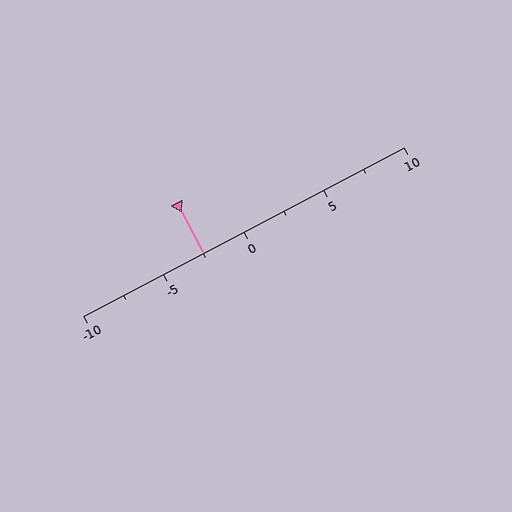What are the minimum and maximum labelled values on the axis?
The axis runs from -10 to 10.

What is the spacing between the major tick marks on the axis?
The major ticks are spaced 5 apart.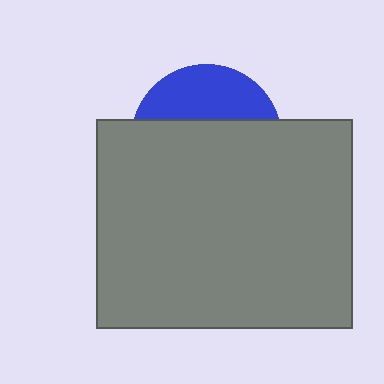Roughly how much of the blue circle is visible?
A small part of it is visible (roughly 33%).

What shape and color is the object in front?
The object in front is a gray rectangle.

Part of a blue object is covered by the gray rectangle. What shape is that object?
It is a circle.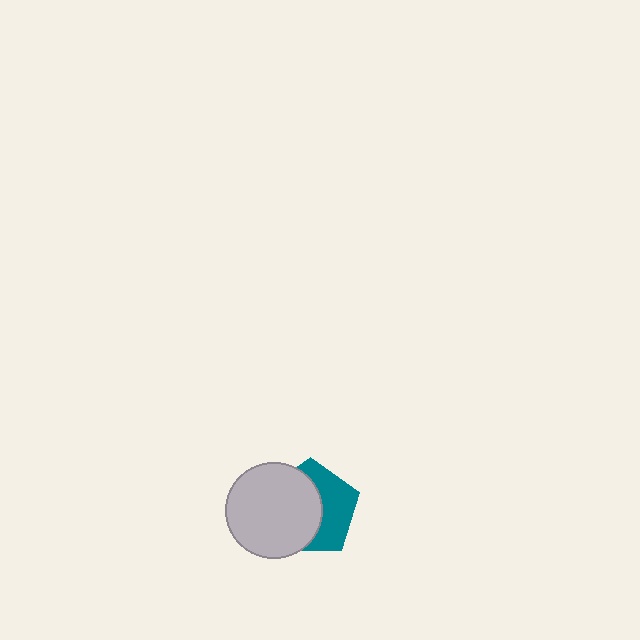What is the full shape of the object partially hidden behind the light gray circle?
The partially hidden object is a teal pentagon.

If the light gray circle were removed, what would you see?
You would see the complete teal pentagon.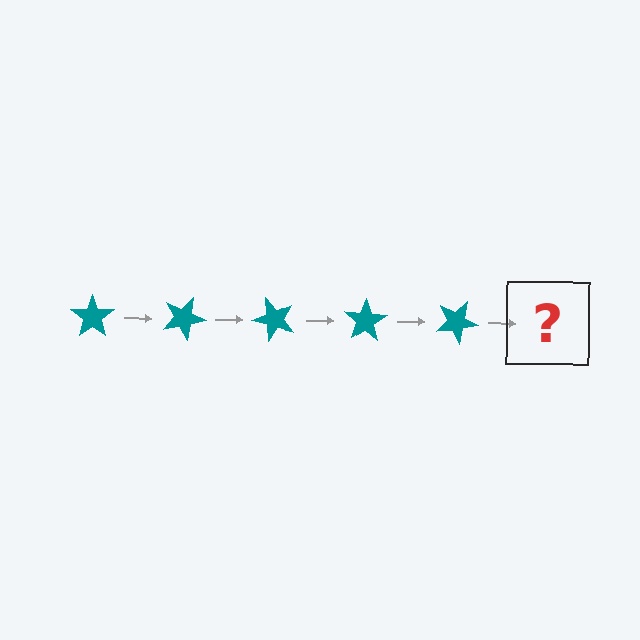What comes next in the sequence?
The next element should be a teal star rotated 125 degrees.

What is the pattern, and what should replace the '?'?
The pattern is that the star rotates 25 degrees each step. The '?' should be a teal star rotated 125 degrees.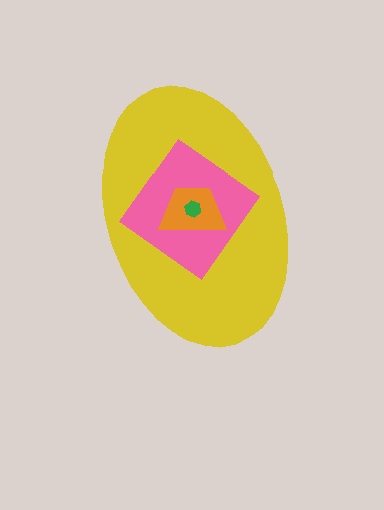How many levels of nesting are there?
4.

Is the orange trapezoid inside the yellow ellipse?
Yes.